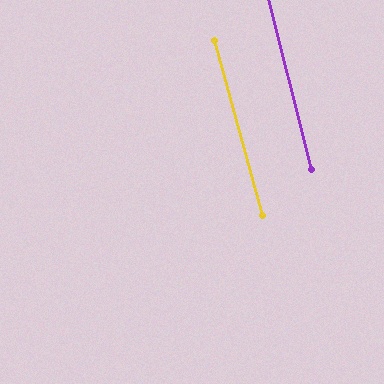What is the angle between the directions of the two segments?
Approximately 1 degree.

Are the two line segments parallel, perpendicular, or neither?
Parallel — their directions differ by only 0.8°.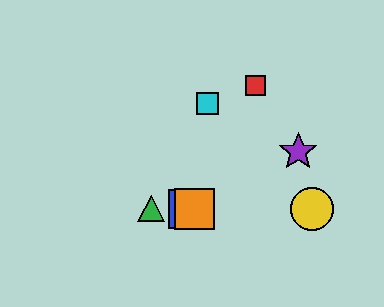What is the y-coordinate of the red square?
The red square is at y≈85.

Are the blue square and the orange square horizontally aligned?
Yes, both are at y≈209.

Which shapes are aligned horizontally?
The blue square, the green triangle, the yellow circle, the orange square are aligned horizontally.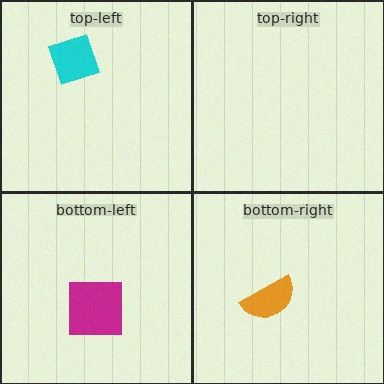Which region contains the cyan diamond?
The top-left region.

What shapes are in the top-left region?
The cyan diamond.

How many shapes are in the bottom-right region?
1.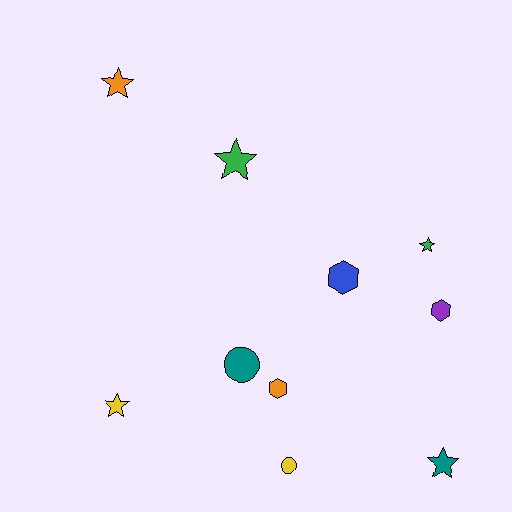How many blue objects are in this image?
There is 1 blue object.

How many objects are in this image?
There are 10 objects.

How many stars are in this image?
There are 5 stars.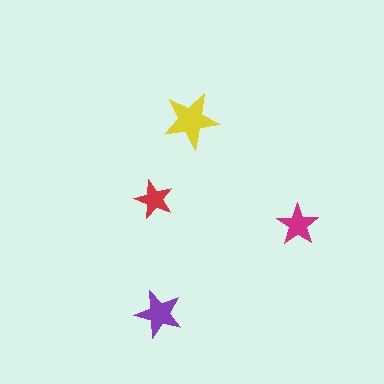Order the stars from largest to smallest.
the yellow one, the purple one, the magenta one, the red one.